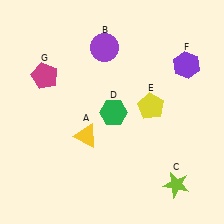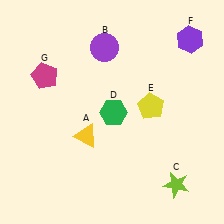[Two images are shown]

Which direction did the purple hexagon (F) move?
The purple hexagon (F) moved up.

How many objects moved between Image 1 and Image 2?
1 object moved between the two images.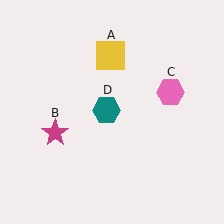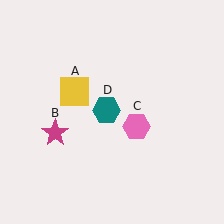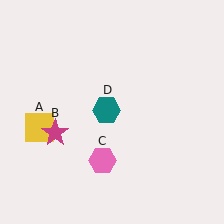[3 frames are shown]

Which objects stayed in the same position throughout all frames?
Magenta star (object B) and teal hexagon (object D) remained stationary.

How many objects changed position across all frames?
2 objects changed position: yellow square (object A), pink hexagon (object C).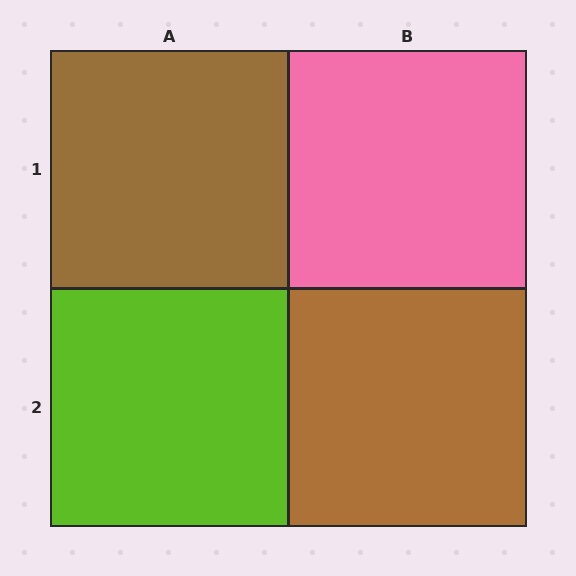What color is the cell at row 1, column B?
Pink.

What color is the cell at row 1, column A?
Brown.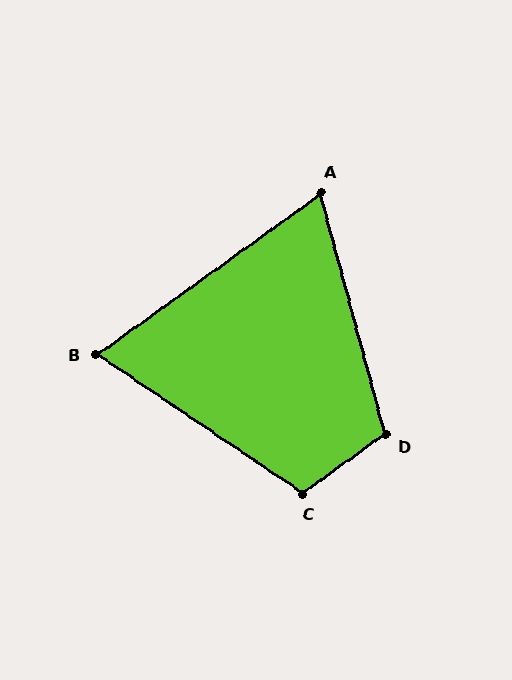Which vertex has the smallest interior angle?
A, at approximately 69 degrees.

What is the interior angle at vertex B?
Approximately 70 degrees (acute).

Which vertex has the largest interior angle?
C, at approximately 111 degrees.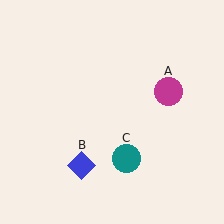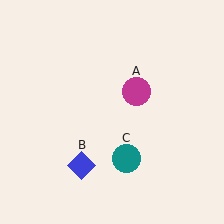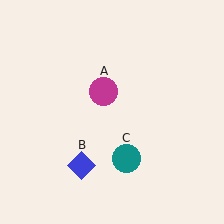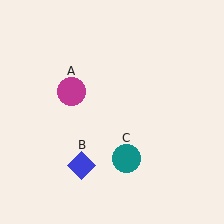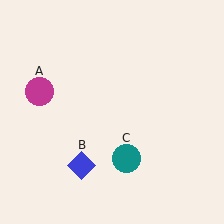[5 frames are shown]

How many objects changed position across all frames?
1 object changed position: magenta circle (object A).